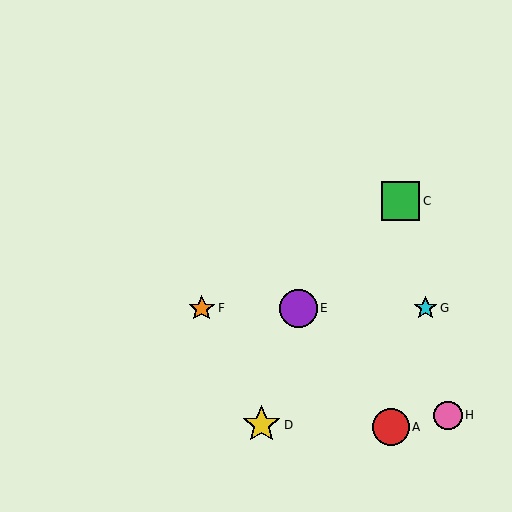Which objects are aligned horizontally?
Objects B, E, F, G are aligned horizontally.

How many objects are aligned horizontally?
4 objects (B, E, F, G) are aligned horizontally.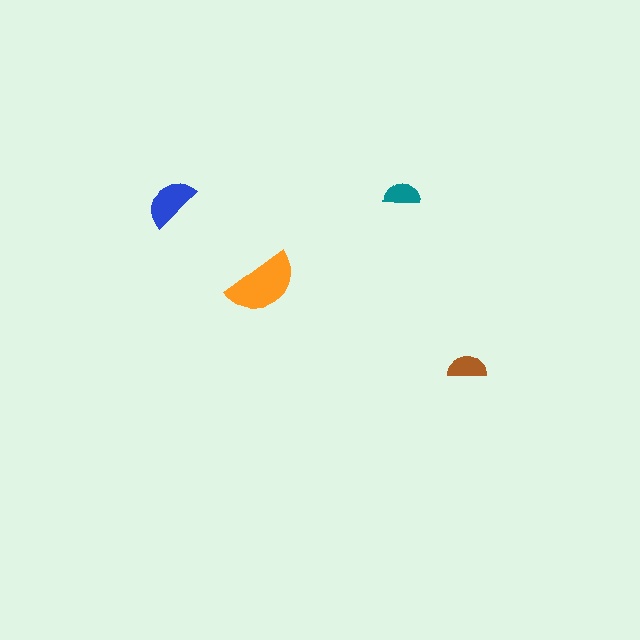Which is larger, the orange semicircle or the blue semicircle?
The orange one.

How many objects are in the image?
There are 4 objects in the image.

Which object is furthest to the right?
The brown semicircle is rightmost.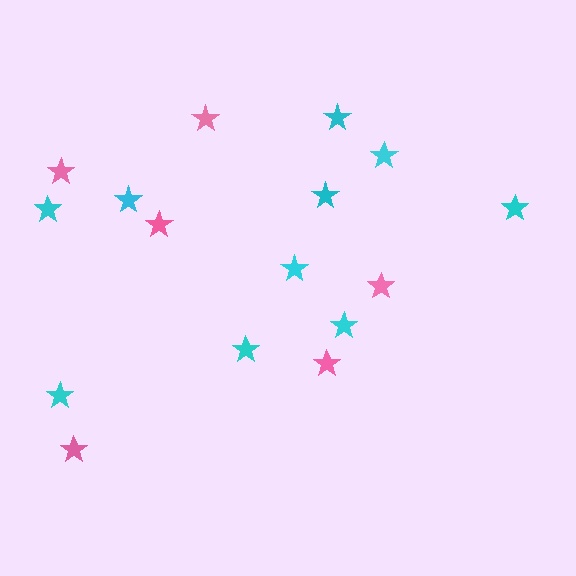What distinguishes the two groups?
There are 2 groups: one group of pink stars (6) and one group of cyan stars (10).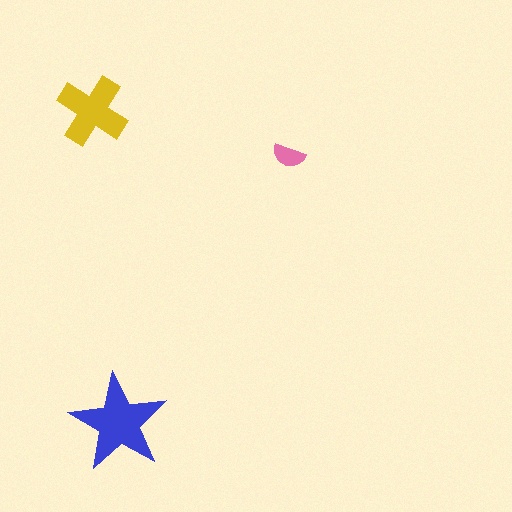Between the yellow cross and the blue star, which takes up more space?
The blue star.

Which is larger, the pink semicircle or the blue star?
The blue star.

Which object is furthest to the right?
The pink semicircle is rightmost.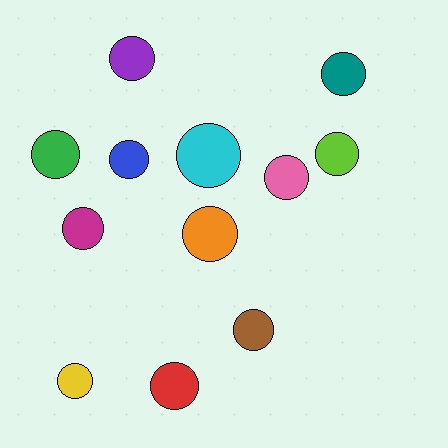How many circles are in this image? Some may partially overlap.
There are 12 circles.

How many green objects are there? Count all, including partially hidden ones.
There is 1 green object.